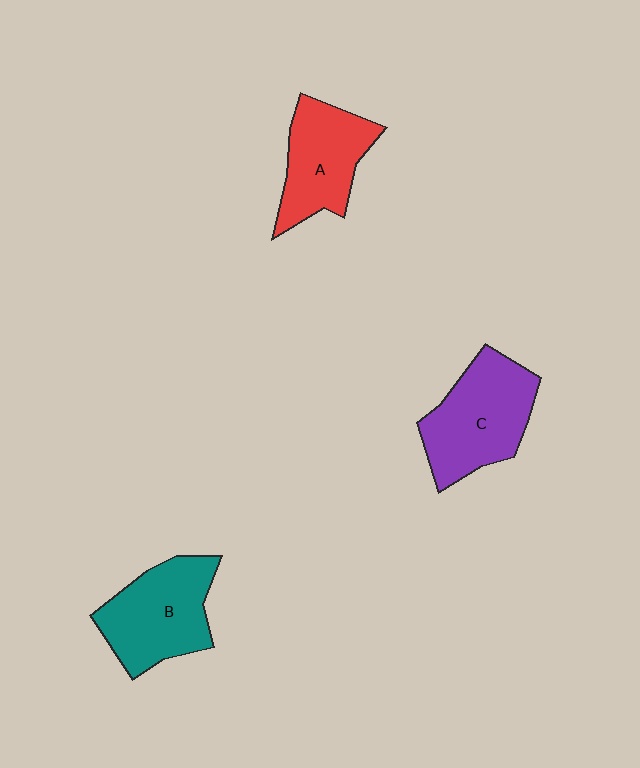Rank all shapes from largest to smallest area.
From largest to smallest: C (purple), B (teal), A (red).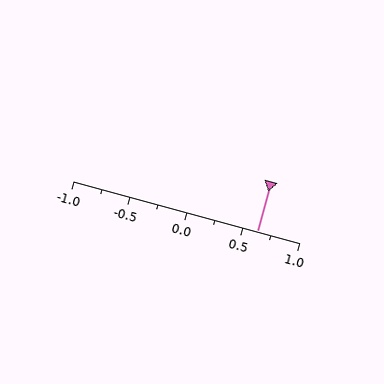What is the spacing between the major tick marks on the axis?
The major ticks are spaced 0.5 apart.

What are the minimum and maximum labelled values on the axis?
The axis runs from -1.0 to 1.0.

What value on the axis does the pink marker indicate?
The marker indicates approximately 0.62.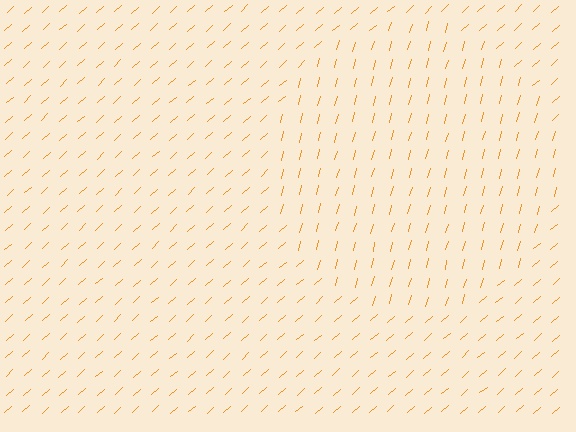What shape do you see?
I see a circle.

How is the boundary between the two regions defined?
The boundary is defined purely by a change in line orientation (approximately 33 degrees difference). All lines are the same color and thickness.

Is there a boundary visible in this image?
Yes, there is a texture boundary formed by a change in line orientation.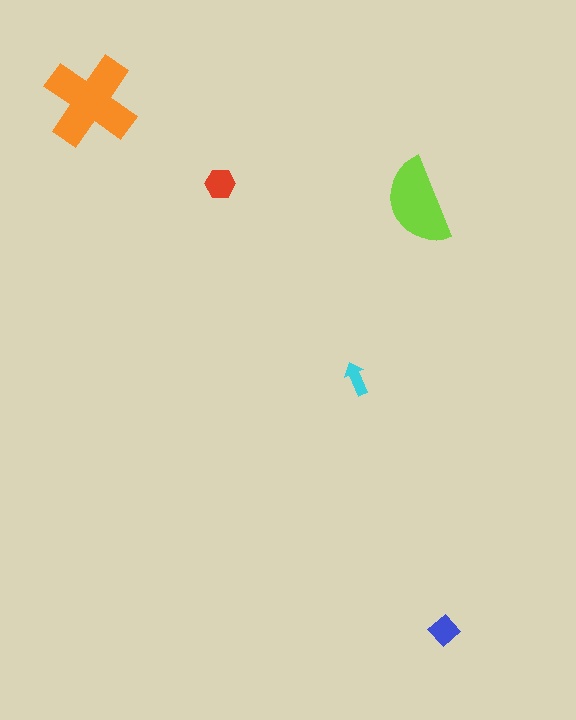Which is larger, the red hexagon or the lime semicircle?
The lime semicircle.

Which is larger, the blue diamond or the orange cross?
The orange cross.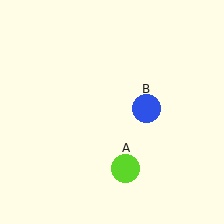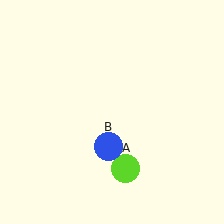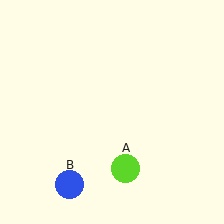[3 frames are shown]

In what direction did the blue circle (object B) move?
The blue circle (object B) moved down and to the left.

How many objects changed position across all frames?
1 object changed position: blue circle (object B).